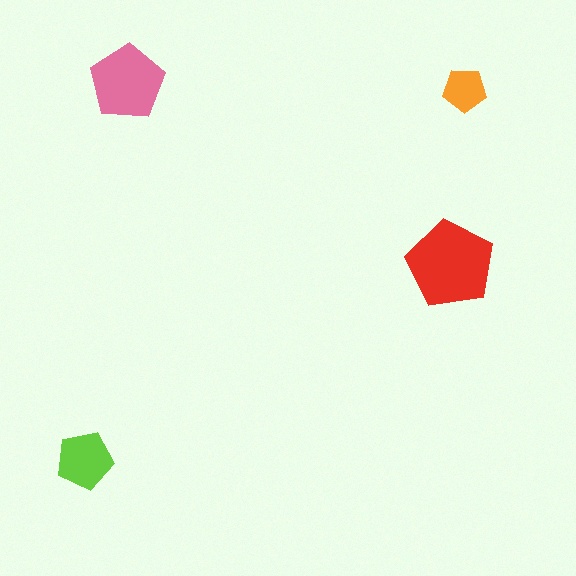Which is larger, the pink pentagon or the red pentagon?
The red one.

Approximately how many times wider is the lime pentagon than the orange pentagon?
About 1.5 times wider.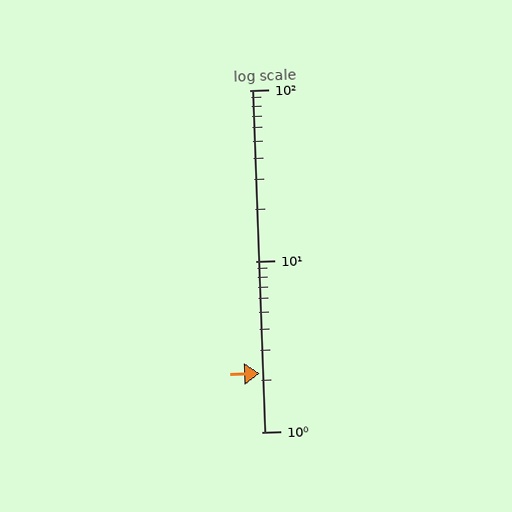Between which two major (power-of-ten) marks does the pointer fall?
The pointer is between 1 and 10.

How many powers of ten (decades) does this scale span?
The scale spans 2 decades, from 1 to 100.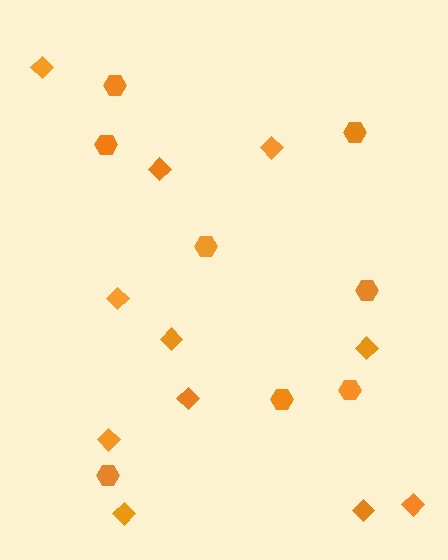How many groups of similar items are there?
There are 2 groups: one group of diamonds (11) and one group of hexagons (8).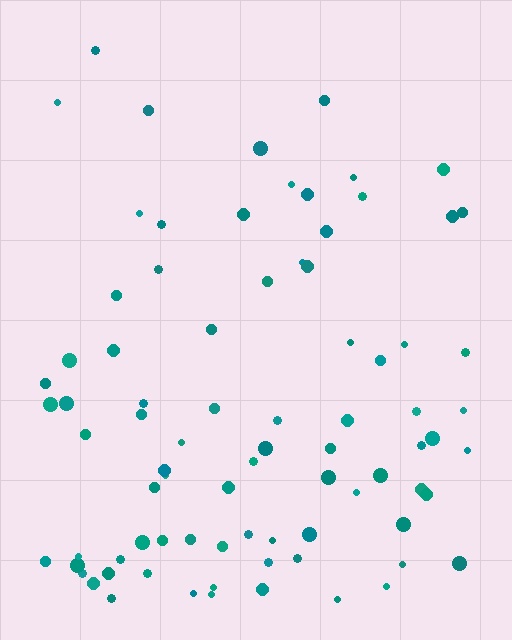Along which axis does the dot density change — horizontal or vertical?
Vertical.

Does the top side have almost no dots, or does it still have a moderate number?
Still a moderate number, just noticeably fewer than the bottom.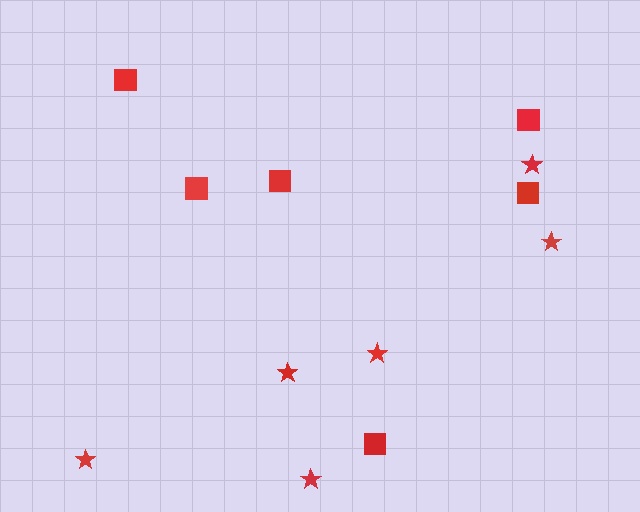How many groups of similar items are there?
There are 2 groups: one group of stars (6) and one group of squares (6).